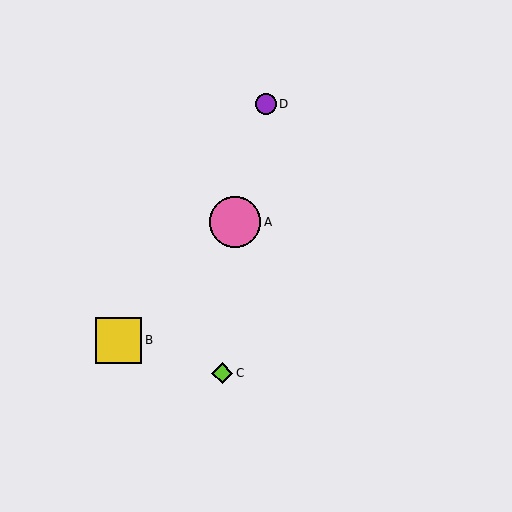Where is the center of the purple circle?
The center of the purple circle is at (266, 104).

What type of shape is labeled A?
Shape A is a pink circle.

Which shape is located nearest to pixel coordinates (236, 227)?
The pink circle (labeled A) at (235, 222) is nearest to that location.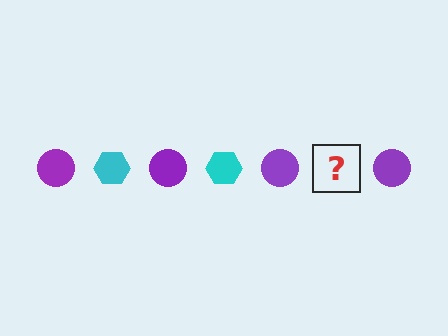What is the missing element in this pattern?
The missing element is a cyan hexagon.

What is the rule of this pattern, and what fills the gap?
The rule is that the pattern alternates between purple circle and cyan hexagon. The gap should be filled with a cyan hexagon.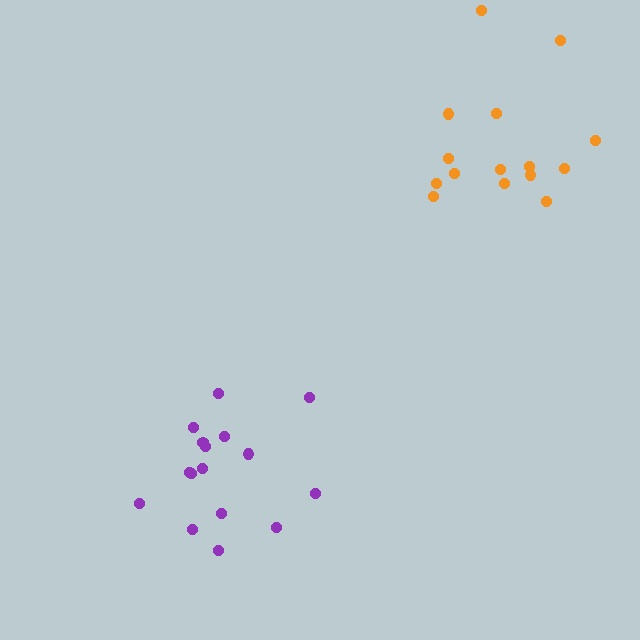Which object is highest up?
The orange cluster is topmost.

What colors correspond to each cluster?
The clusters are colored: orange, purple.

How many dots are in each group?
Group 1: 15 dots, Group 2: 16 dots (31 total).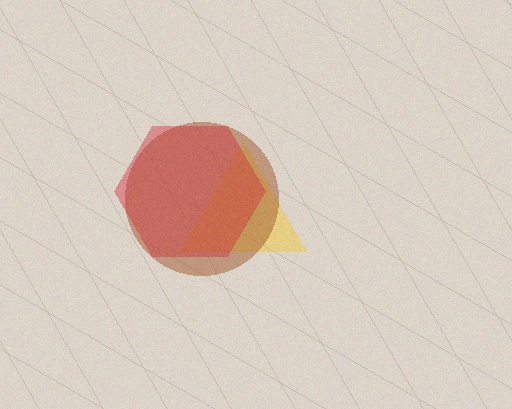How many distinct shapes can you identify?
There are 3 distinct shapes: a yellow triangle, a brown circle, a red hexagon.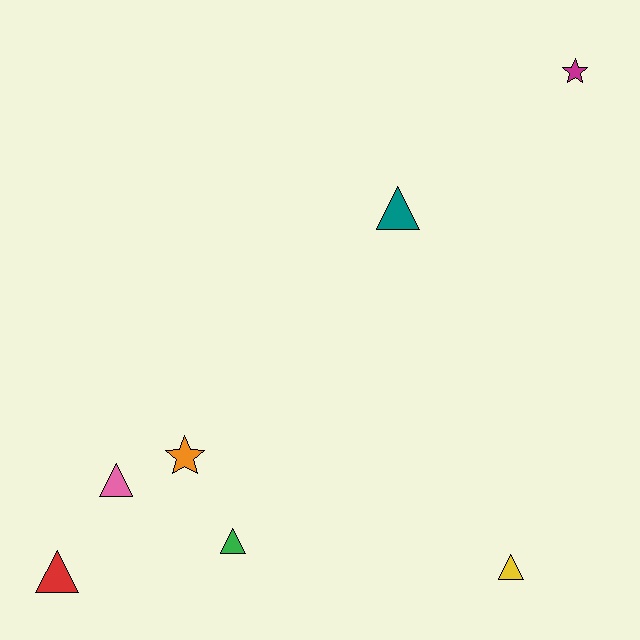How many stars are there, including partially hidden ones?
There are 2 stars.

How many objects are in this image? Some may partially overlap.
There are 7 objects.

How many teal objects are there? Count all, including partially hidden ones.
There is 1 teal object.